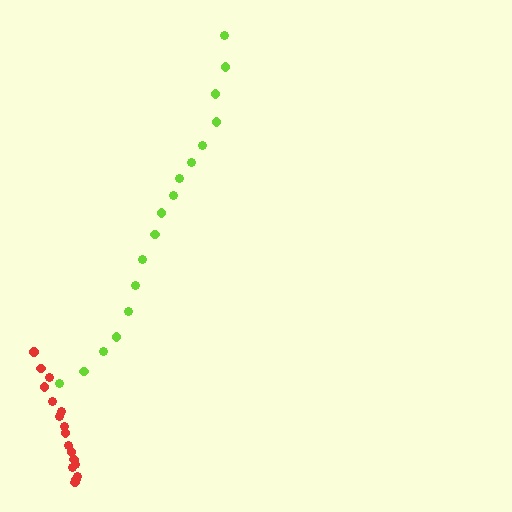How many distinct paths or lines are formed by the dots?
There are 2 distinct paths.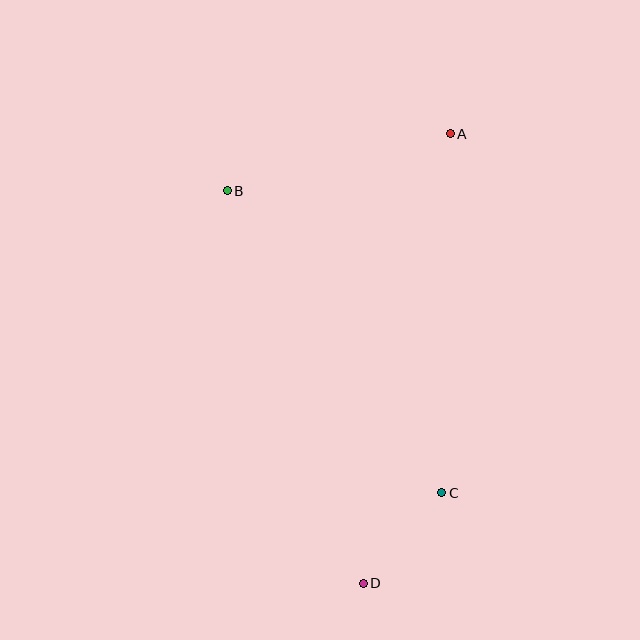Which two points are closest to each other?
Points C and D are closest to each other.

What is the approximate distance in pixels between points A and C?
The distance between A and C is approximately 360 pixels.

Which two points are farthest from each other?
Points A and D are farthest from each other.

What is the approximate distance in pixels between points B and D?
The distance between B and D is approximately 415 pixels.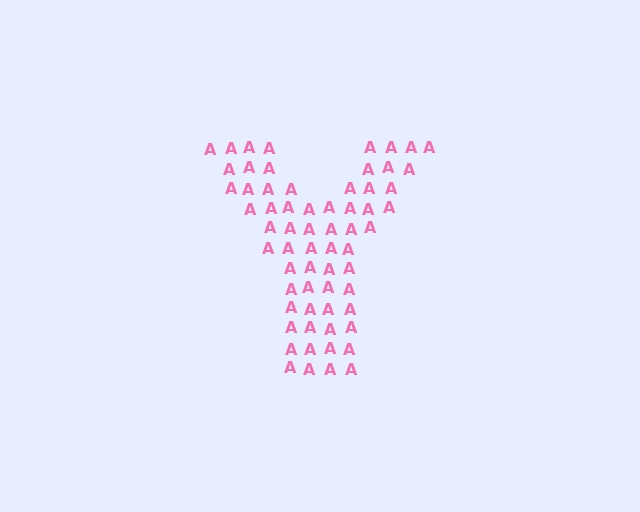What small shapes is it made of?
It is made of small letter A's.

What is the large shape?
The large shape is the letter Y.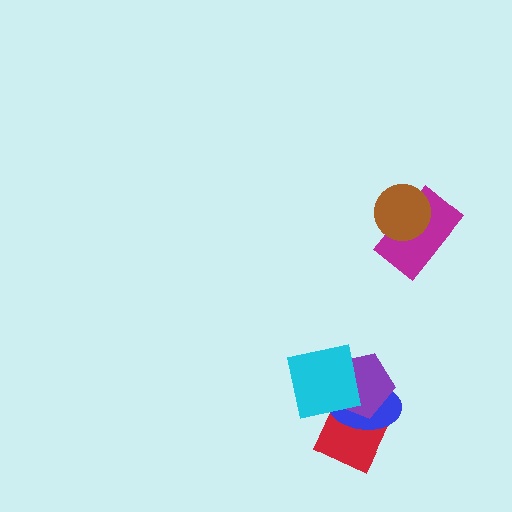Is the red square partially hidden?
Yes, it is partially covered by another shape.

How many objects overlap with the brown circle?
1 object overlaps with the brown circle.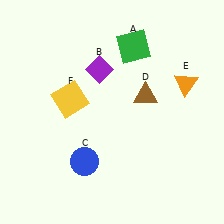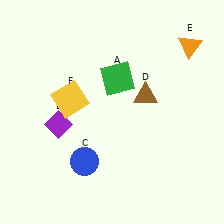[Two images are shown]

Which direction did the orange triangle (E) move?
The orange triangle (E) moved up.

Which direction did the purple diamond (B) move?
The purple diamond (B) moved down.